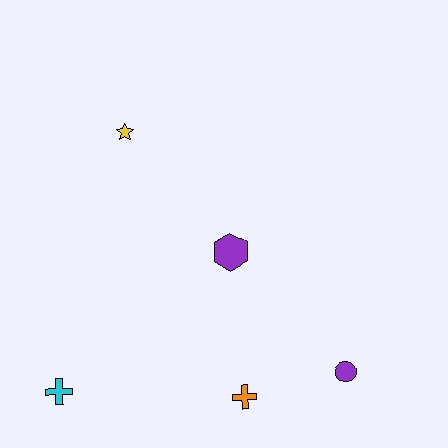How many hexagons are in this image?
There is 1 hexagon.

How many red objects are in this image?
There are no red objects.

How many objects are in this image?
There are 5 objects.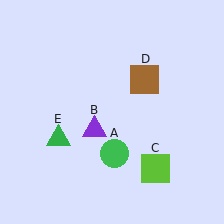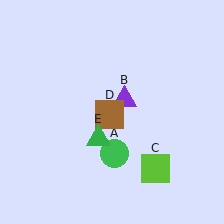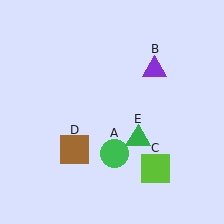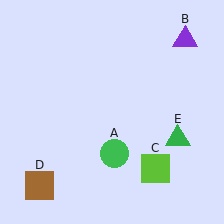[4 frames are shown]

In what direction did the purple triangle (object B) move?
The purple triangle (object B) moved up and to the right.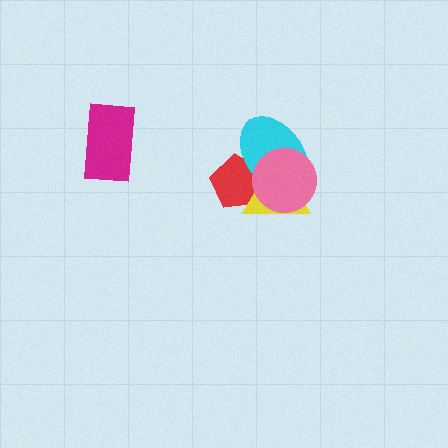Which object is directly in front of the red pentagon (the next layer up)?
The yellow triangle is directly in front of the red pentagon.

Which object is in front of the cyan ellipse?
The pink circle is in front of the cyan ellipse.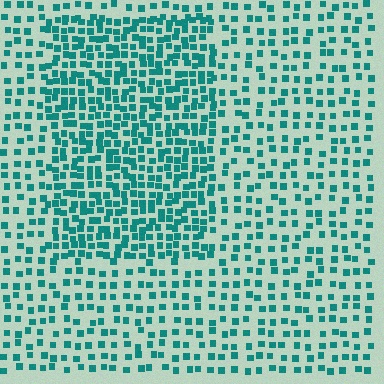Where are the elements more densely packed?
The elements are more densely packed inside the rectangle boundary.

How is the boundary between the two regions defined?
The boundary is defined by a change in element density (approximately 2.0x ratio). All elements are the same color, size, and shape.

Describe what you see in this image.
The image contains small teal elements arranged at two different densities. A rectangle-shaped region is visible where the elements are more densely packed than the surrounding area.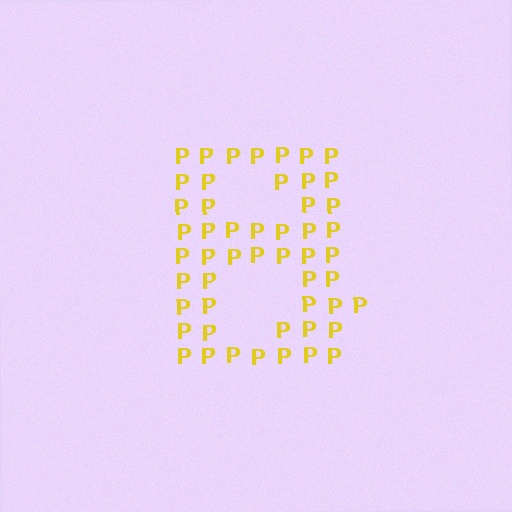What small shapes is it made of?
It is made of small letter P's.